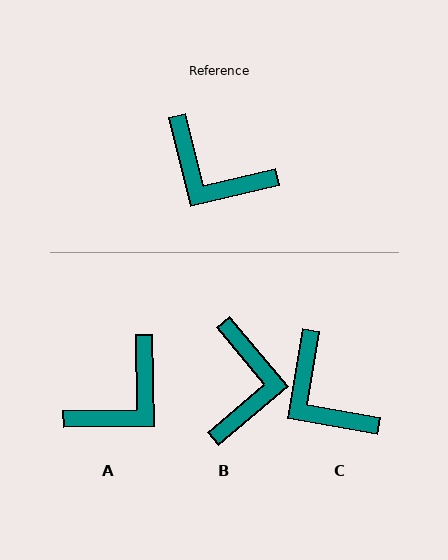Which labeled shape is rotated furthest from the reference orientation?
B, about 117 degrees away.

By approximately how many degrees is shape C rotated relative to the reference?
Approximately 23 degrees clockwise.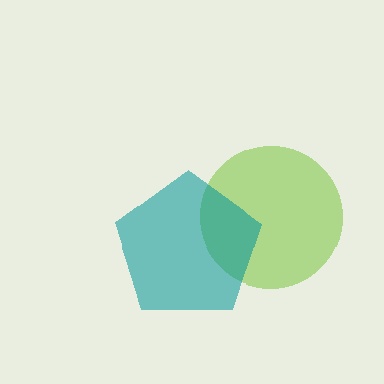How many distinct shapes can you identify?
There are 2 distinct shapes: a lime circle, a teal pentagon.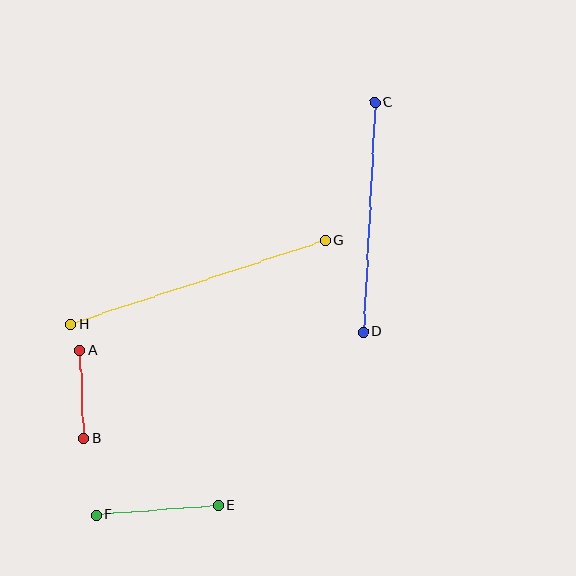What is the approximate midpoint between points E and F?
The midpoint is at approximately (157, 510) pixels.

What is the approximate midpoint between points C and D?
The midpoint is at approximately (369, 217) pixels.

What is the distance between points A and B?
The distance is approximately 88 pixels.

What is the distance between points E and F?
The distance is approximately 122 pixels.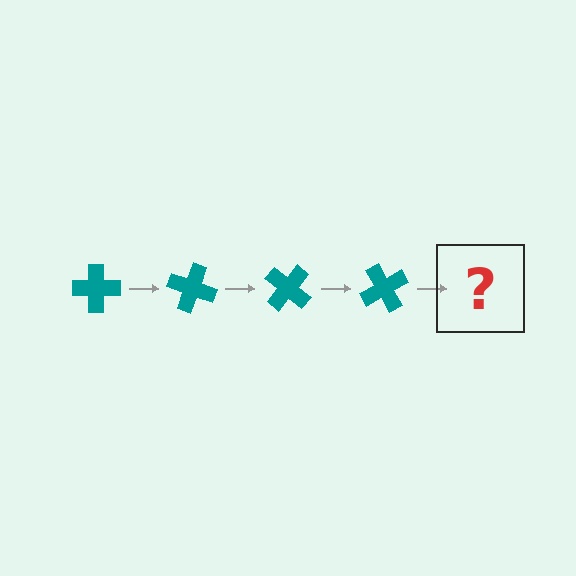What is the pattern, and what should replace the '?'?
The pattern is that the cross rotates 20 degrees each step. The '?' should be a teal cross rotated 80 degrees.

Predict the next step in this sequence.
The next step is a teal cross rotated 80 degrees.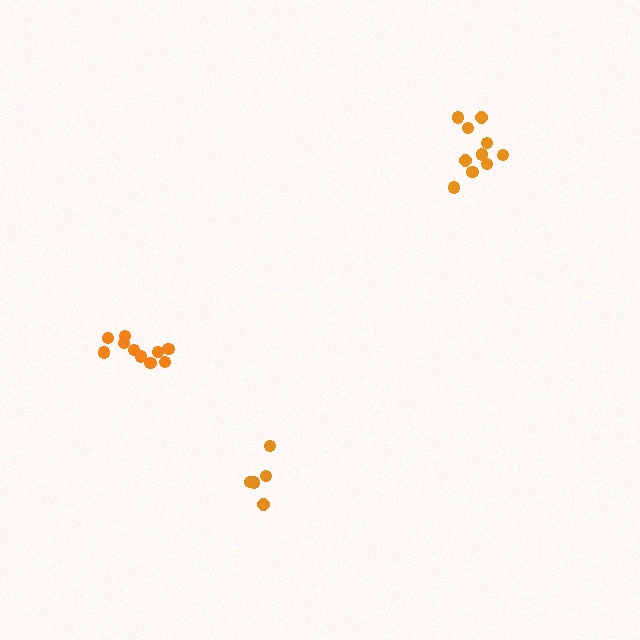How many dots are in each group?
Group 1: 5 dots, Group 2: 10 dots, Group 3: 10 dots (25 total).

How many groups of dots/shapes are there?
There are 3 groups.